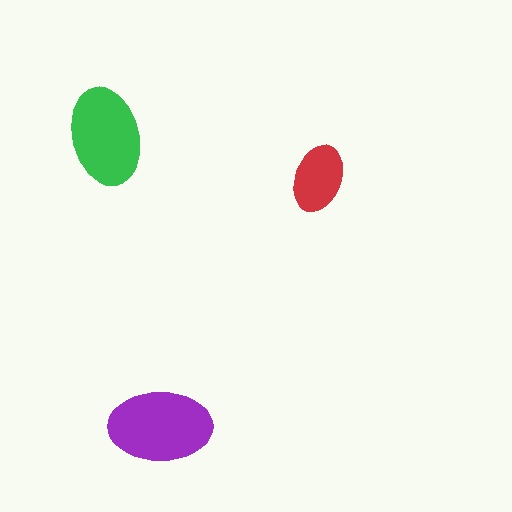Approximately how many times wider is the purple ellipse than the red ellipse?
About 1.5 times wider.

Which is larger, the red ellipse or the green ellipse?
The green one.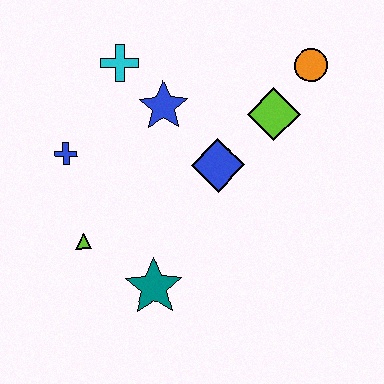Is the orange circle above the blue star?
Yes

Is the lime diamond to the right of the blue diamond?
Yes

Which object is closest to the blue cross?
The lime triangle is closest to the blue cross.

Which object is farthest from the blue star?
The teal star is farthest from the blue star.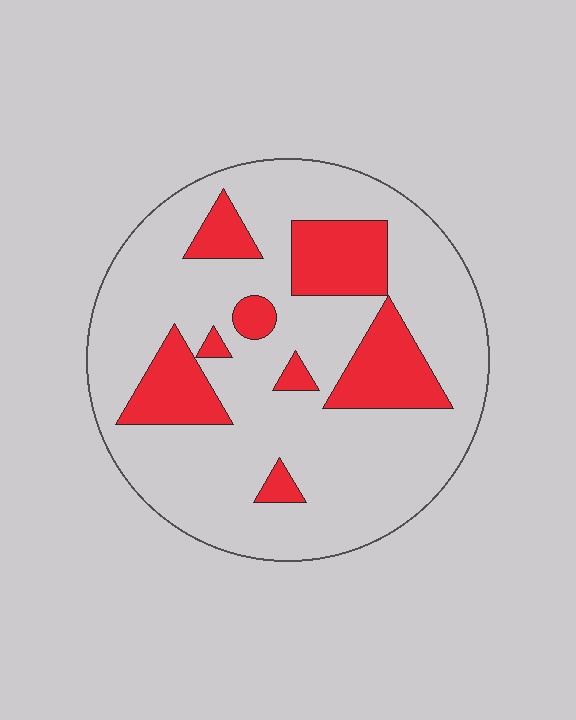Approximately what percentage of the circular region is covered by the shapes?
Approximately 20%.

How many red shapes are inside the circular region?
8.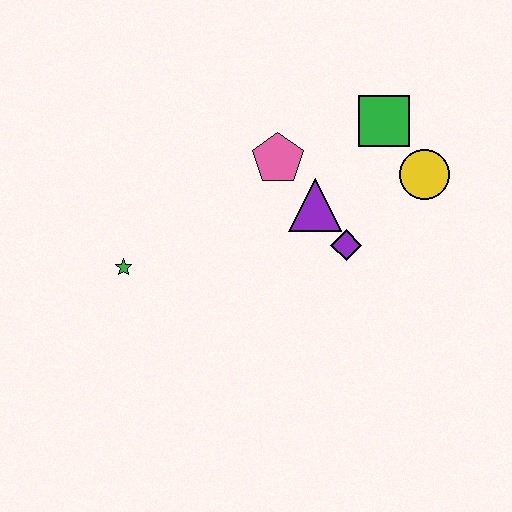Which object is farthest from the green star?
The yellow circle is farthest from the green star.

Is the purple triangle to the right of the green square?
No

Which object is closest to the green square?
The yellow circle is closest to the green square.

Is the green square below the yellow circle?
No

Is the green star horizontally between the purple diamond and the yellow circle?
No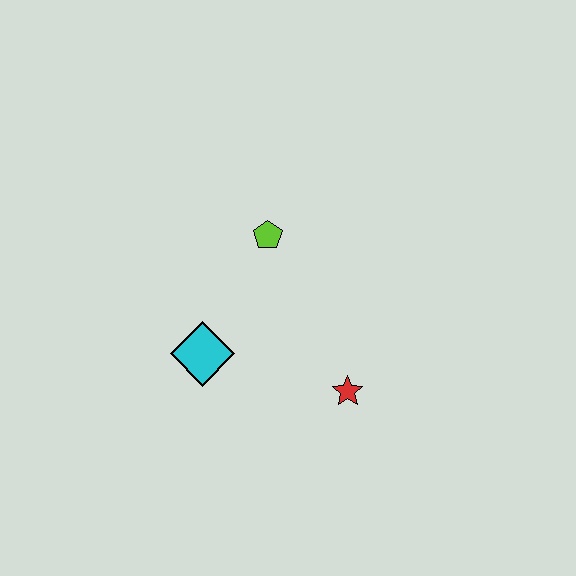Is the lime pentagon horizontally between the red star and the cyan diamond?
Yes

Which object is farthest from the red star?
The lime pentagon is farthest from the red star.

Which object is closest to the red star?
The cyan diamond is closest to the red star.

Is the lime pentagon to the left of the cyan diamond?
No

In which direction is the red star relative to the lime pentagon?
The red star is below the lime pentagon.